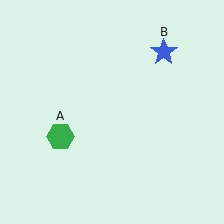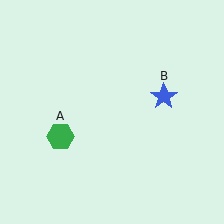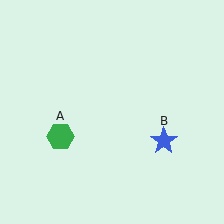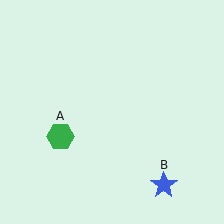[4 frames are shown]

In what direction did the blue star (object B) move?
The blue star (object B) moved down.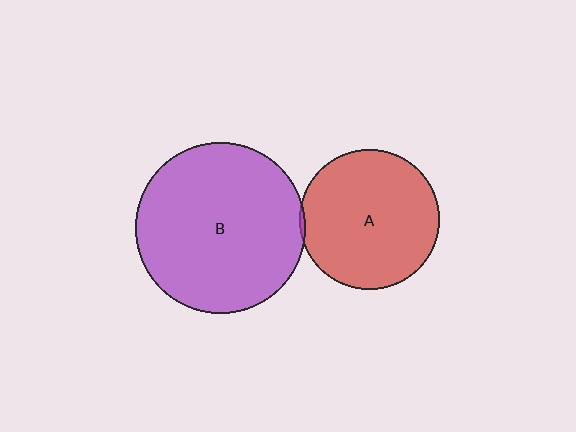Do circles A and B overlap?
Yes.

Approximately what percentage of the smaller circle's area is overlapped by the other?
Approximately 5%.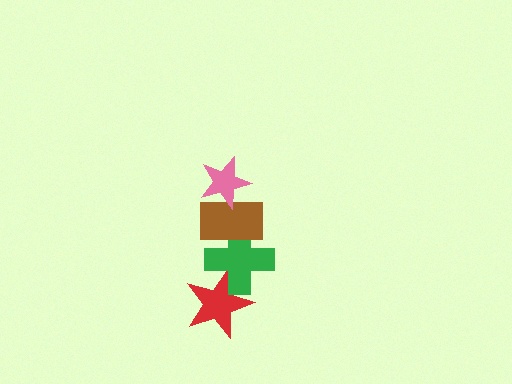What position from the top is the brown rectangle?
The brown rectangle is 2nd from the top.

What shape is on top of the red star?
The green cross is on top of the red star.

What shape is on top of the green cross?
The brown rectangle is on top of the green cross.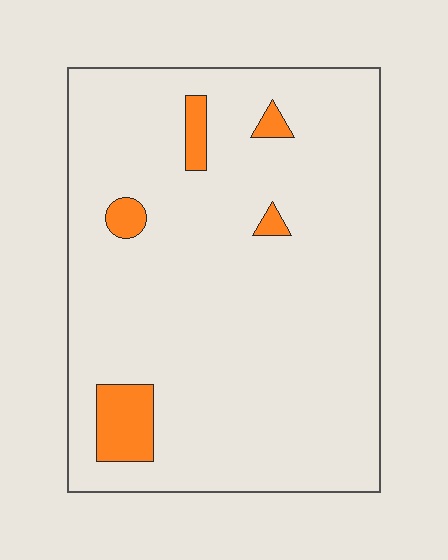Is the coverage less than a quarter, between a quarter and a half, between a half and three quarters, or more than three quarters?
Less than a quarter.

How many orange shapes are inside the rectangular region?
5.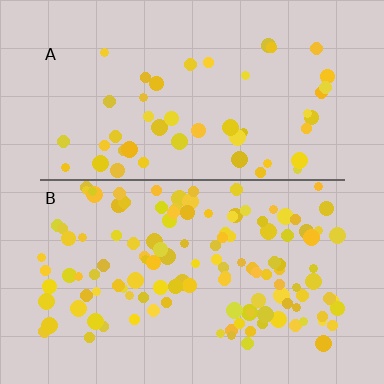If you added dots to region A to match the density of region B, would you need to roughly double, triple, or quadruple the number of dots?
Approximately triple.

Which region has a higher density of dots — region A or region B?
B (the bottom).